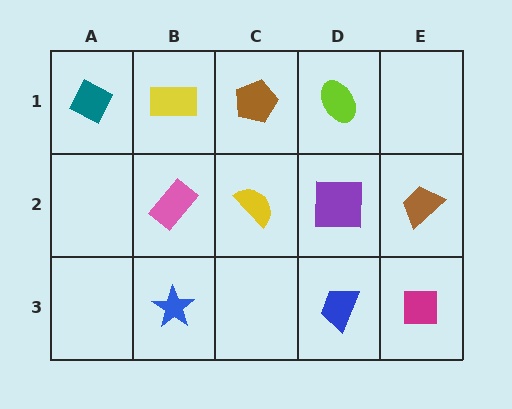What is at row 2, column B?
A pink rectangle.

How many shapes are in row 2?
4 shapes.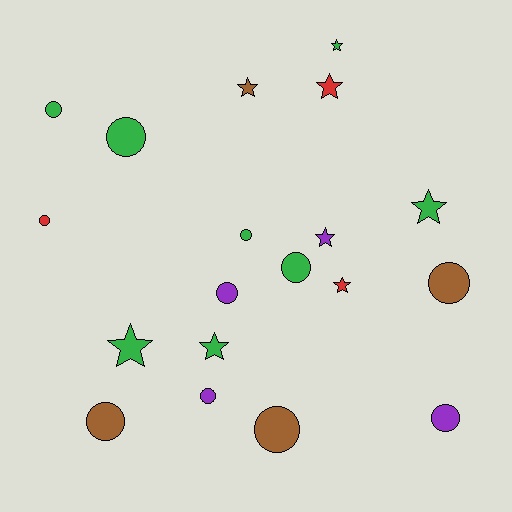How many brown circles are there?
There are 3 brown circles.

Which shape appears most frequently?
Circle, with 11 objects.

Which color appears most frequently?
Green, with 8 objects.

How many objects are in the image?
There are 19 objects.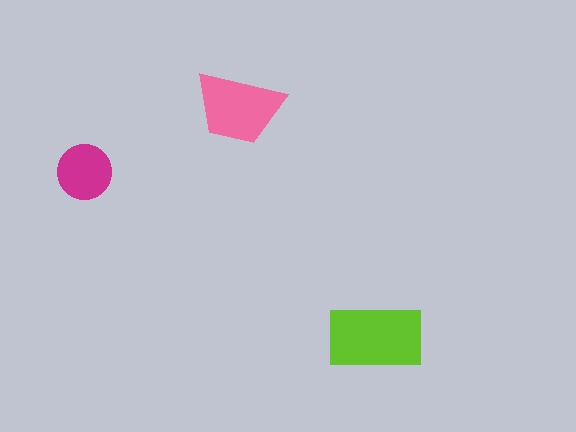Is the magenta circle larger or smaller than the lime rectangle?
Smaller.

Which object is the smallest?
The magenta circle.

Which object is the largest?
The lime rectangle.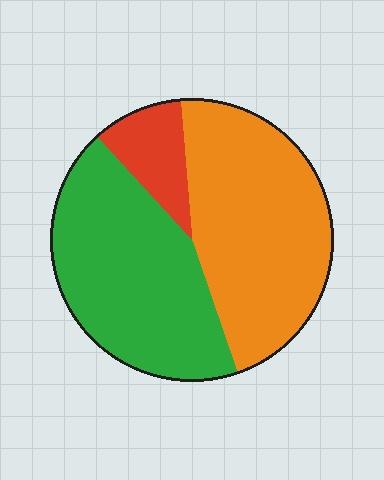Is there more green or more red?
Green.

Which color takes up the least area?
Red, at roughly 10%.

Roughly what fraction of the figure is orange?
Orange takes up between a third and a half of the figure.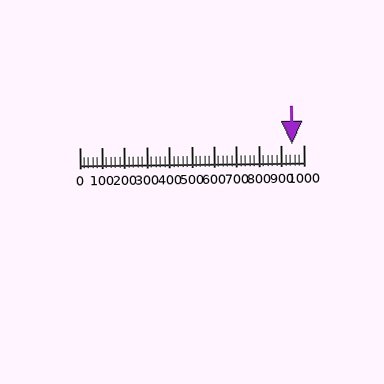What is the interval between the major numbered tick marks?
The major tick marks are spaced 100 units apart.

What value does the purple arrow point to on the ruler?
The purple arrow points to approximately 950.